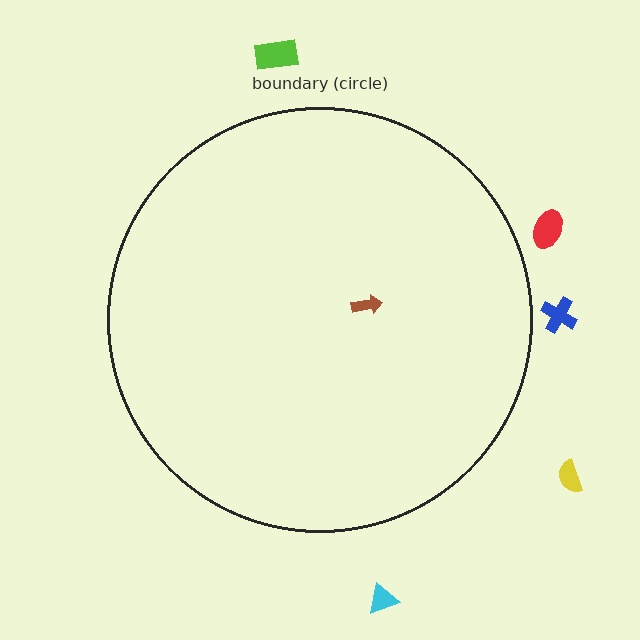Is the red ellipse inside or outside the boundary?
Outside.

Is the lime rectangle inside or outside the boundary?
Outside.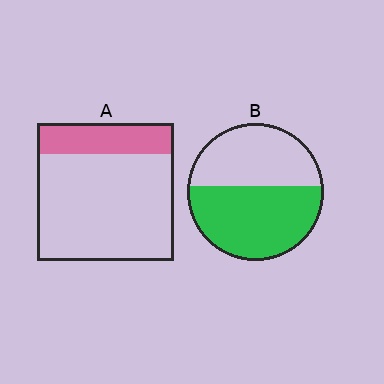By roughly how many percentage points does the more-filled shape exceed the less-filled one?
By roughly 35 percentage points (B over A).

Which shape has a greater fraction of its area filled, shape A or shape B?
Shape B.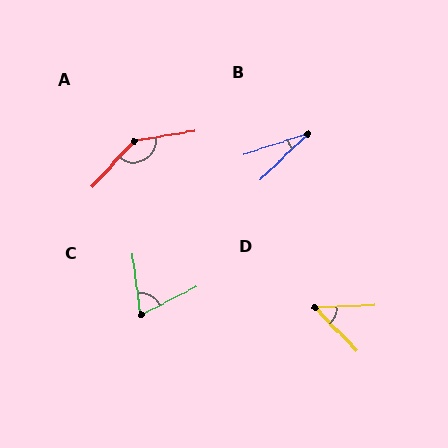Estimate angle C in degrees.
Approximately 70 degrees.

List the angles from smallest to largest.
B (26°), D (48°), C (70°), A (141°).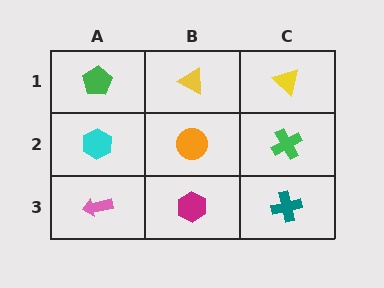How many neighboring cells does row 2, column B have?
4.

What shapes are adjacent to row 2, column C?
A yellow triangle (row 1, column C), a teal cross (row 3, column C), an orange circle (row 2, column B).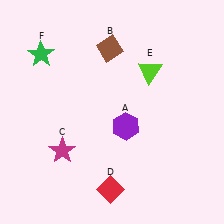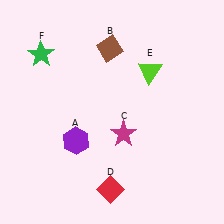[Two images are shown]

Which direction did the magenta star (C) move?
The magenta star (C) moved right.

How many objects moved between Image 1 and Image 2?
2 objects moved between the two images.